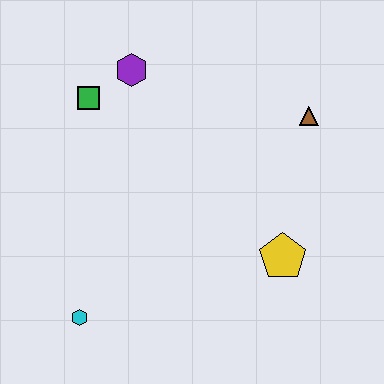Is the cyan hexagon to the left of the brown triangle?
Yes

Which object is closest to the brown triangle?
The yellow pentagon is closest to the brown triangle.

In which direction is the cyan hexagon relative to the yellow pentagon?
The cyan hexagon is to the left of the yellow pentagon.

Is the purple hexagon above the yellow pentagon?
Yes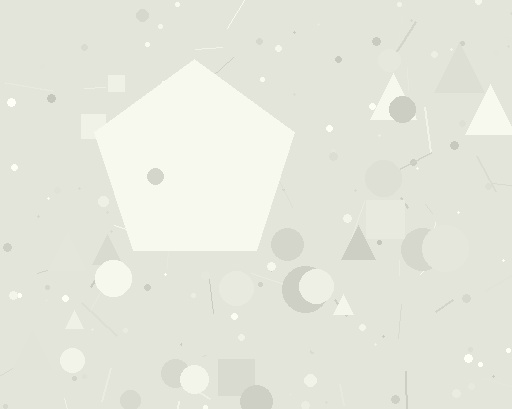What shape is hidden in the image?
A pentagon is hidden in the image.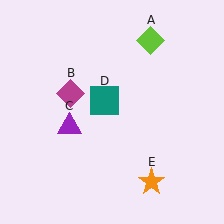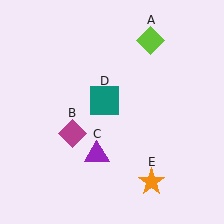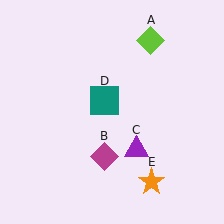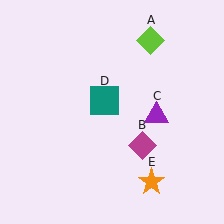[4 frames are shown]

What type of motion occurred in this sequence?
The magenta diamond (object B), purple triangle (object C) rotated counterclockwise around the center of the scene.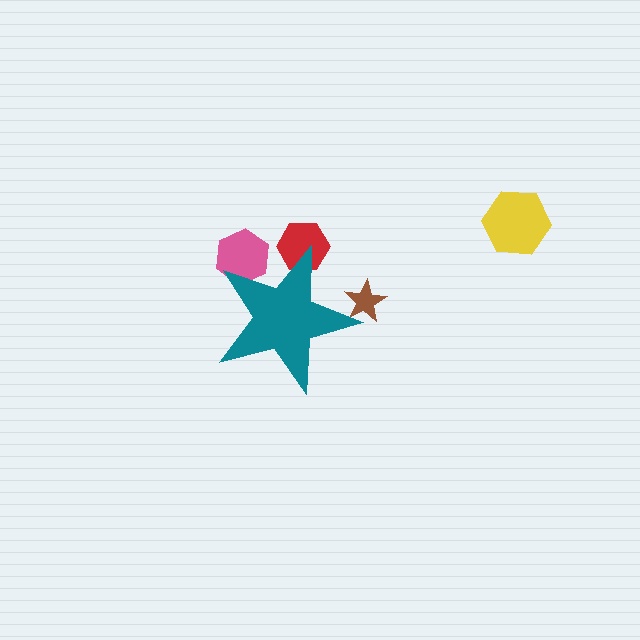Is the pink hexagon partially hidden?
Yes, the pink hexagon is partially hidden behind the teal star.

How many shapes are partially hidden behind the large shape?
3 shapes are partially hidden.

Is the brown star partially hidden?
Yes, the brown star is partially hidden behind the teal star.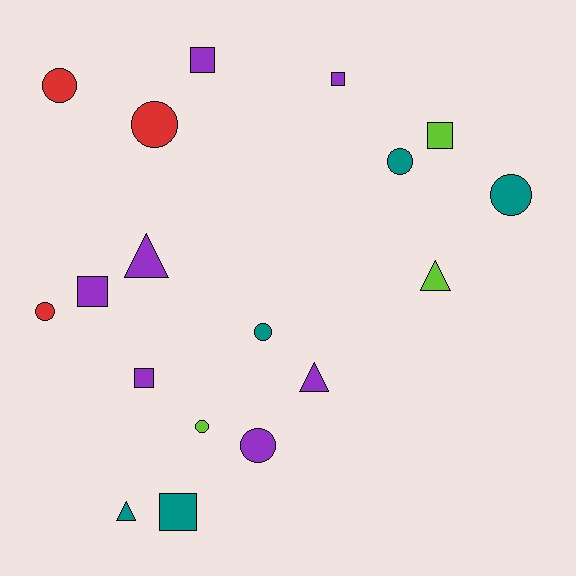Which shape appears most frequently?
Circle, with 8 objects.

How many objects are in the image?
There are 18 objects.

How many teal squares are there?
There is 1 teal square.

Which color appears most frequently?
Purple, with 7 objects.